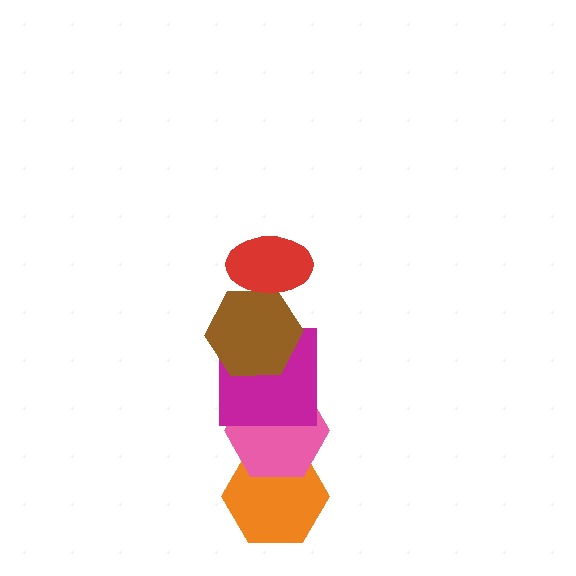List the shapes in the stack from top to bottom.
From top to bottom: the red ellipse, the brown hexagon, the magenta square, the pink hexagon, the orange hexagon.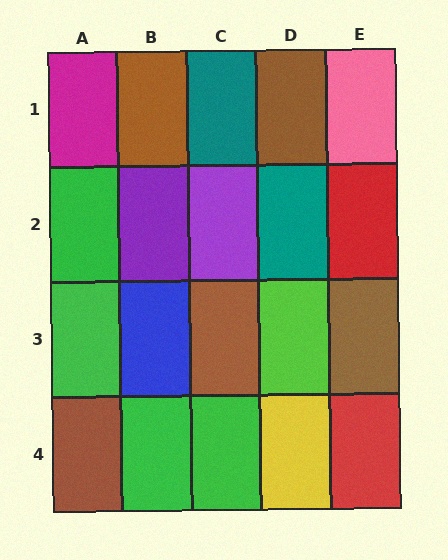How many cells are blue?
1 cell is blue.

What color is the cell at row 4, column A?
Brown.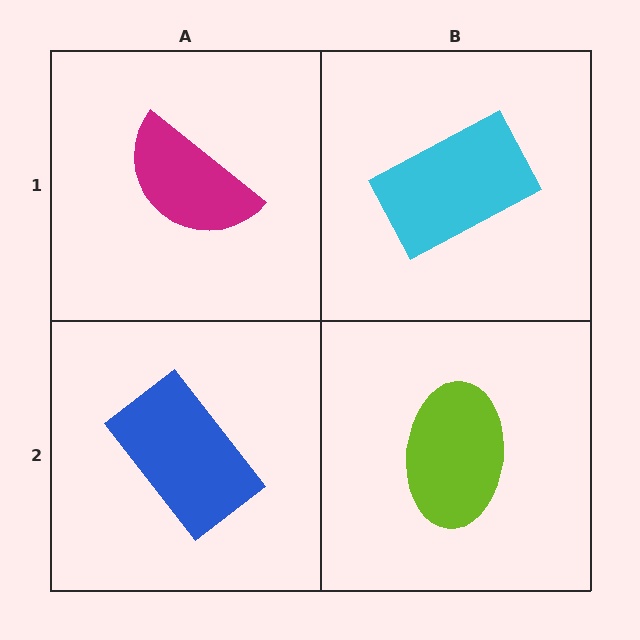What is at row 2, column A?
A blue rectangle.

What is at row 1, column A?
A magenta semicircle.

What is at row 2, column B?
A lime ellipse.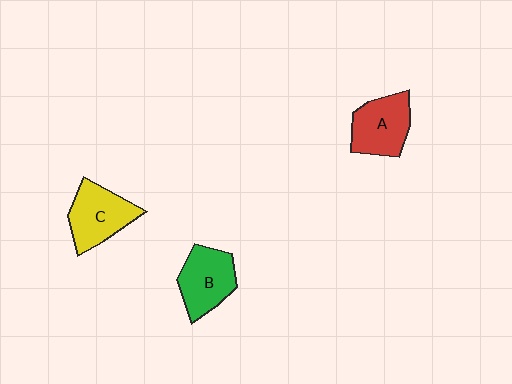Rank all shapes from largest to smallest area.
From largest to smallest: C (yellow), B (green), A (red).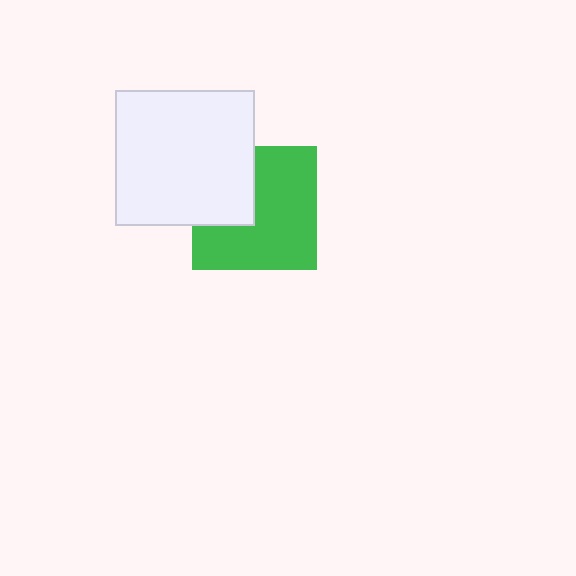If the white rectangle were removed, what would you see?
You would see the complete green square.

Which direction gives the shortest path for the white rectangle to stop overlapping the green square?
Moving left gives the shortest separation.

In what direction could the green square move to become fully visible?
The green square could move right. That would shift it out from behind the white rectangle entirely.